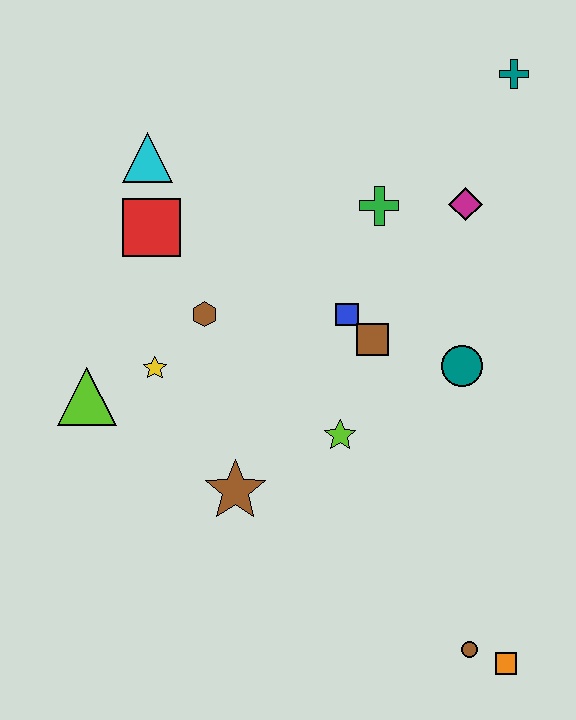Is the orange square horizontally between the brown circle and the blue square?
No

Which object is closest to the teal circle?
The brown square is closest to the teal circle.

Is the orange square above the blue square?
No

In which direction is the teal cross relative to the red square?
The teal cross is to the right of the red square.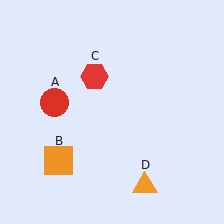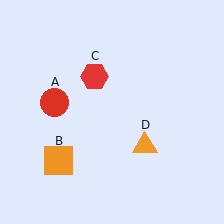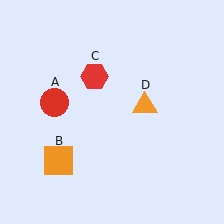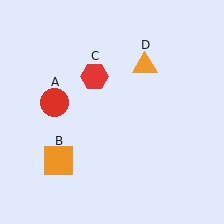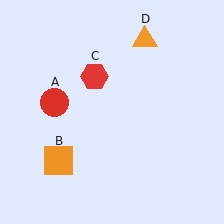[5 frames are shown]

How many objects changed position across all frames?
1 object changed position: orange triangle (object D).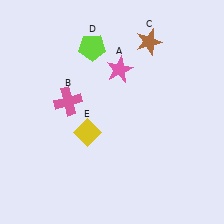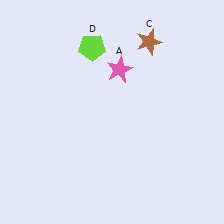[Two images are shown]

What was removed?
The yellow diamond (E), the pink cross (B) were removed in Image 2.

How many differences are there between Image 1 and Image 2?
There are 2 differences between the two images.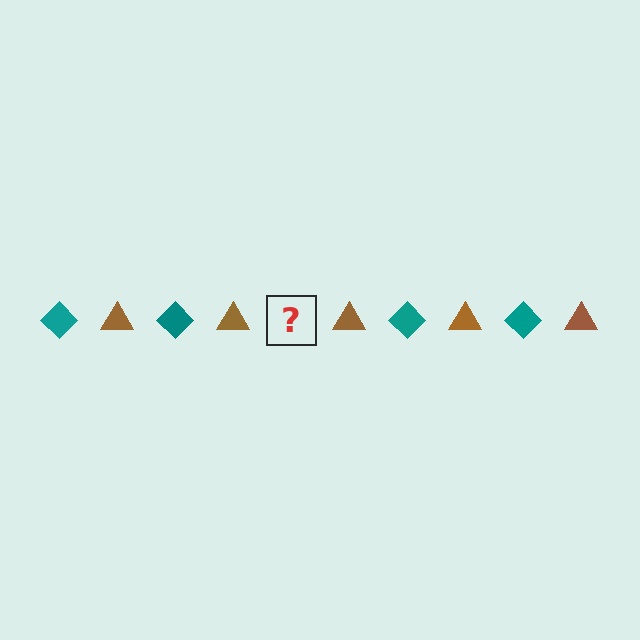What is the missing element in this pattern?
The missing element is a teal diamond.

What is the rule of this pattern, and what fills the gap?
The rule is that the pattern alternates between teal diamond and brown triangle. The gap should be filled with a teal diamond.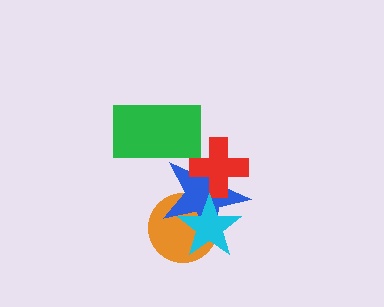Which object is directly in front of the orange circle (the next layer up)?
The blue star is directly in front of the orange circle.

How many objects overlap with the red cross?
1 object overlaps with the red cross.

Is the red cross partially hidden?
No, no other shape covers it.